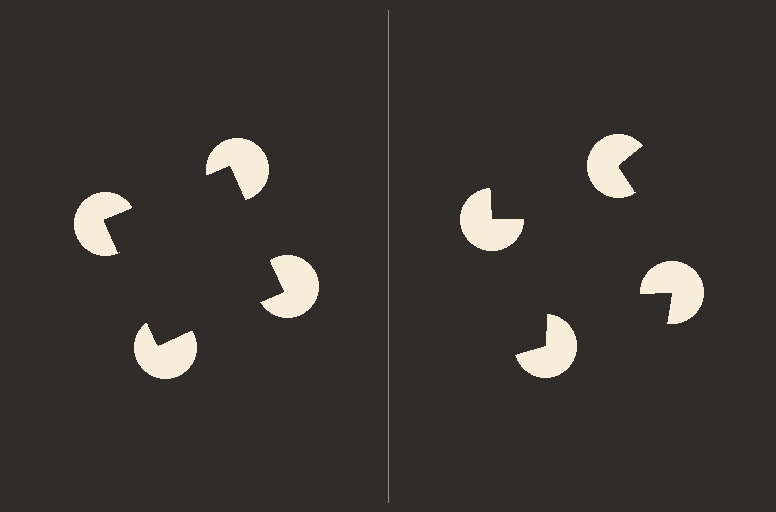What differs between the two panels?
The pac-man discs are positioned identically on both sides; only the wedge orientations differ. On the left they align to a square; on the right they are misaligned.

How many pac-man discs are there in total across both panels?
8 — 4 on each side.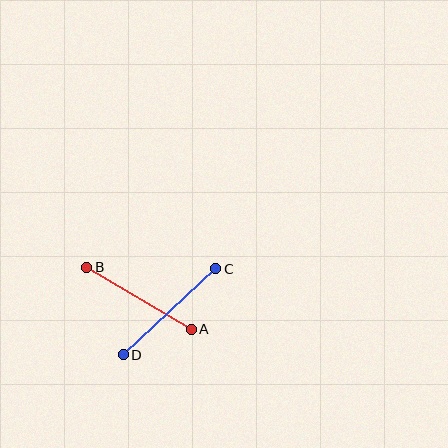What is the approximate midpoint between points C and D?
The midpoint is at approximately (169, 312) pixels.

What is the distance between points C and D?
The distance is approximately 126 pixels.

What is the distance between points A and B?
The distance is approximately 122 pixels.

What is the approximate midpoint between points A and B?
The midpoint is at approximately (139, 298) pixels.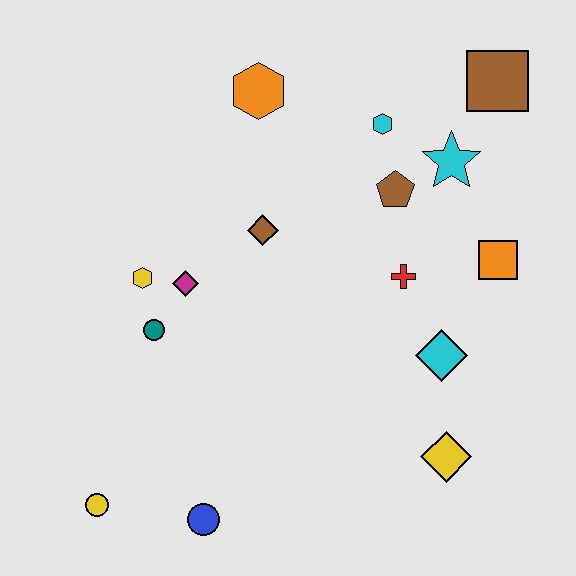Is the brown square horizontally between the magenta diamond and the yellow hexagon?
No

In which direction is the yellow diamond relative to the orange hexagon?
The yellow diamond is below the orange hexagon.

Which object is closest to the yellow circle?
The blue circle is closest to the yellow circle.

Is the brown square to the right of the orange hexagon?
Yes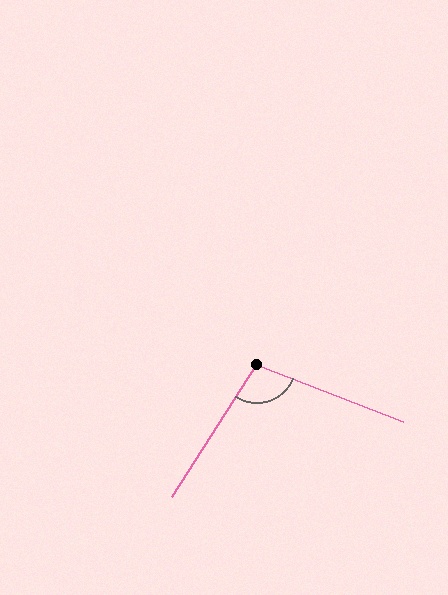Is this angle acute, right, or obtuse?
It is obtuse.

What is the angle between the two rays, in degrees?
Approximately 102 degrees.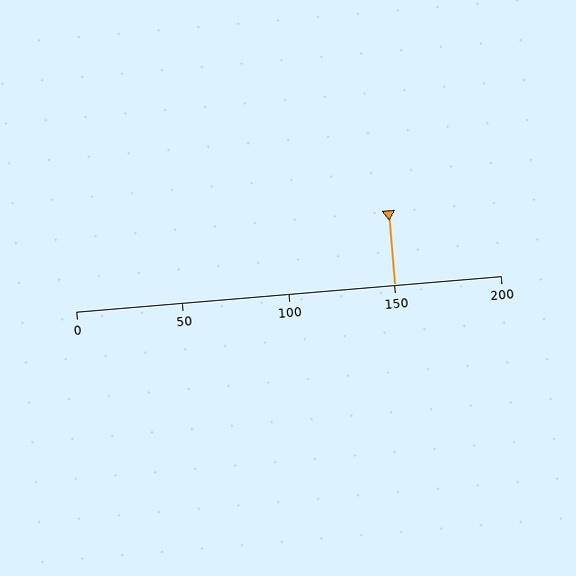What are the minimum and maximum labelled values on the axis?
The axis runs from 0 to 200.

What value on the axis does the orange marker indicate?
The marker indicates approximately 150.